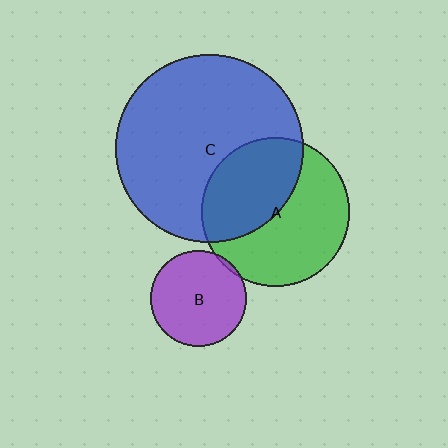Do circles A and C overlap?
Yes.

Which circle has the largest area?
Circle C (blue).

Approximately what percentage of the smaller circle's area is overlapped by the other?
Approximately 45%.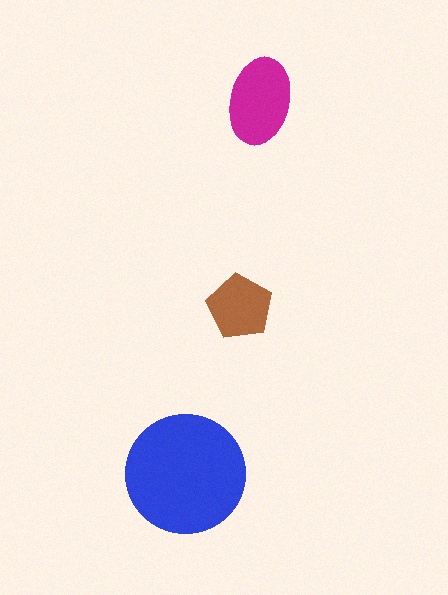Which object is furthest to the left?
The blue circle is leftmost.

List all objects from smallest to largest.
The brown pentagon, the magenta ellipse, the blue circle.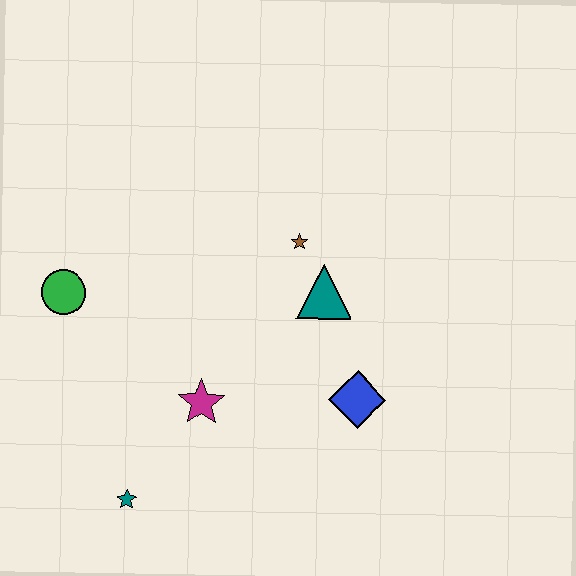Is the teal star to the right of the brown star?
No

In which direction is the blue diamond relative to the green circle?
The blue diamond is to the right of the green circle.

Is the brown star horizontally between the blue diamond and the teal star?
Yes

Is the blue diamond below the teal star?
No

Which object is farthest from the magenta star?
The brown star is farthest from the magenta star.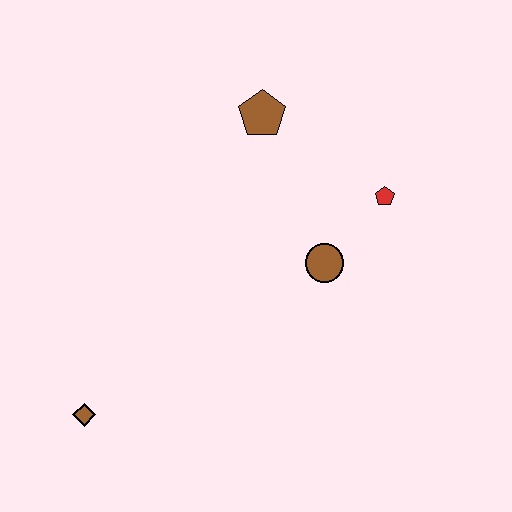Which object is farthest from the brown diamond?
The red pentagon is farthest from the brown diamond.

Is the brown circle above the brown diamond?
Yes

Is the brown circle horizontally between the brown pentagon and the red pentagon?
Yes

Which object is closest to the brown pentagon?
The red pentagon is closest to the brown pentagon.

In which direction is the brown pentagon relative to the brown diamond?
The brown pentagon is above the brown diamond.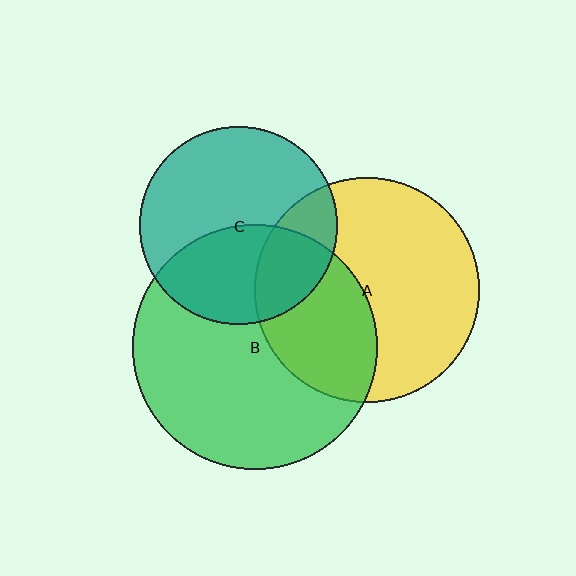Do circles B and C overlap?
Yes.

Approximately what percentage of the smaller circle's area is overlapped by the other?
Approximately 40%.